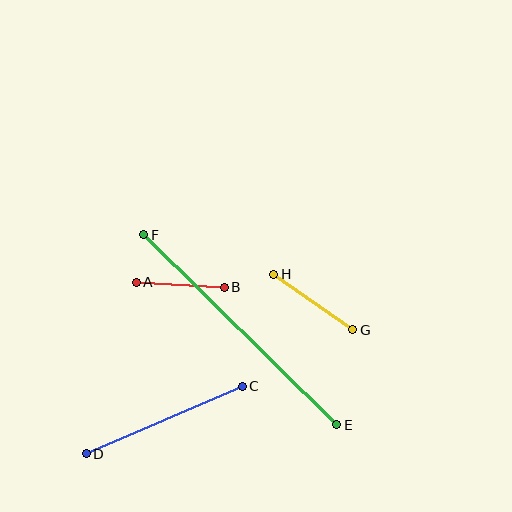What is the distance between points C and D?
The distance is approximately 170 pixels.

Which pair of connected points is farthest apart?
Points E and F are farthest apart.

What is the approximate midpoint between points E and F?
The midpoint is at approximately (240, 330) pixels.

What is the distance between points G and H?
The distance is approximately 96 pixels.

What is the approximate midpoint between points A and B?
The midpoint is at approximately (180, 285) pixels.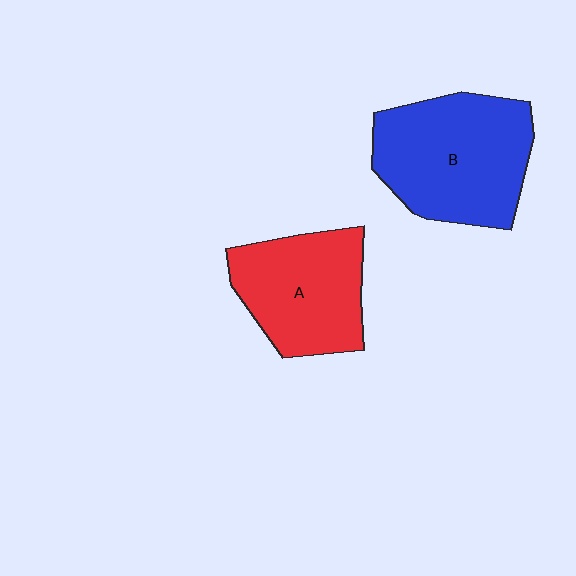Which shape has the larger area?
Shape B (blue).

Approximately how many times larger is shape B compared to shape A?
Approximately 1.3 times.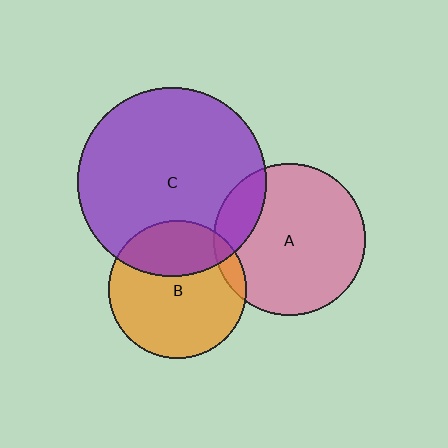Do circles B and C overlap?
Yes.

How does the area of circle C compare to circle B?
Approximately 1.9 times.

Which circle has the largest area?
Circle C (purple).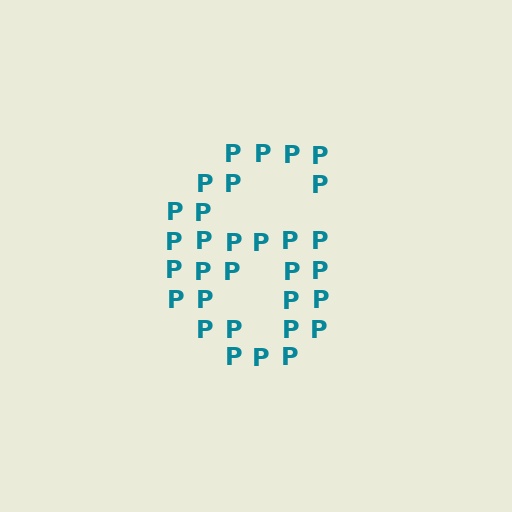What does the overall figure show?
The overall figure shows the digit 6.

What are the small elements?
The small elements are letter P's.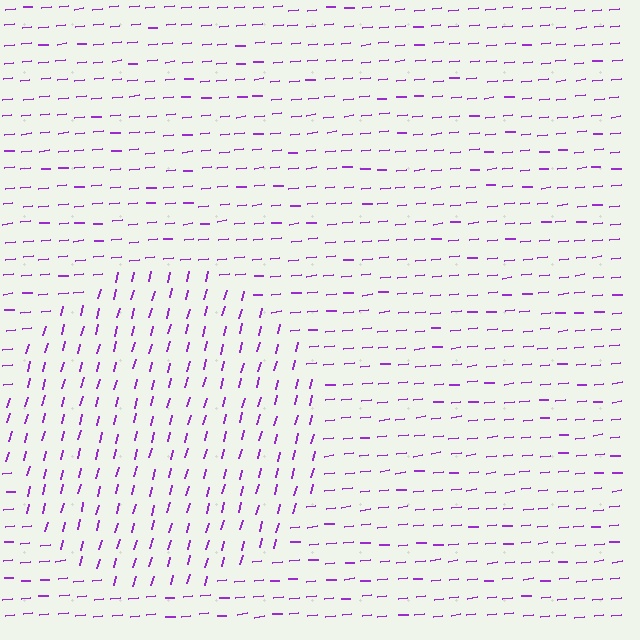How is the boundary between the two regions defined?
The boundary is defined purely by a change in line orientation (approximately 70 degrees difference). All lines are the same color and thickness.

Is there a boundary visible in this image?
Yes, there is a texture boundary formed by a change in line orientation.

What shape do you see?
I see a circle.